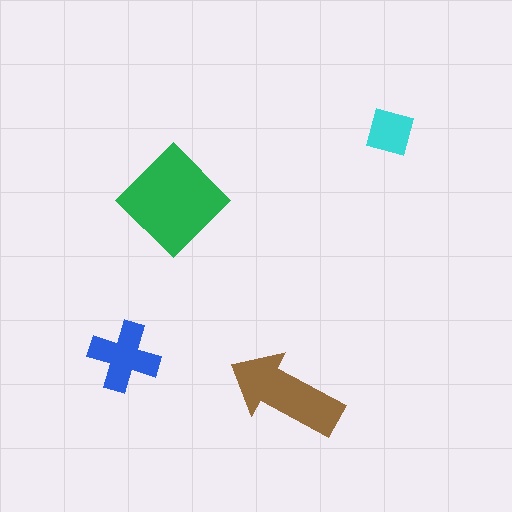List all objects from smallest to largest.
The cyan square, the blue cross, the brown arrow, the green diamond.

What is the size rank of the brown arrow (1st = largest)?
2nd.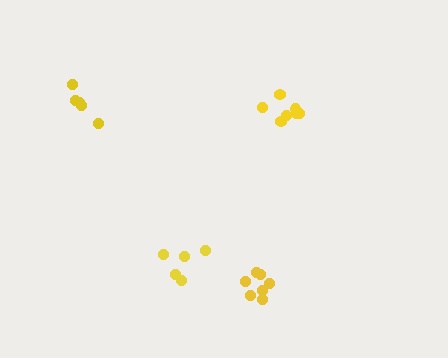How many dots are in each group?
Group 1: 7 dots, Group 2: 5 dots, Group 3: 7 dots, Group 4: 5 dots (24 total).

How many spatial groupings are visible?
There are 4 spatial groupings.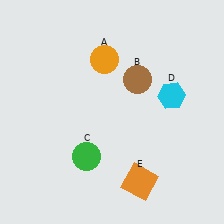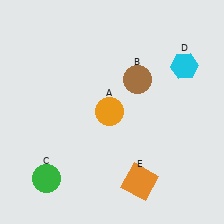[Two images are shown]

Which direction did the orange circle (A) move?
The orange circle (A) moved down.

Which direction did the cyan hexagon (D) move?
The cyan hexagon (D) moved up.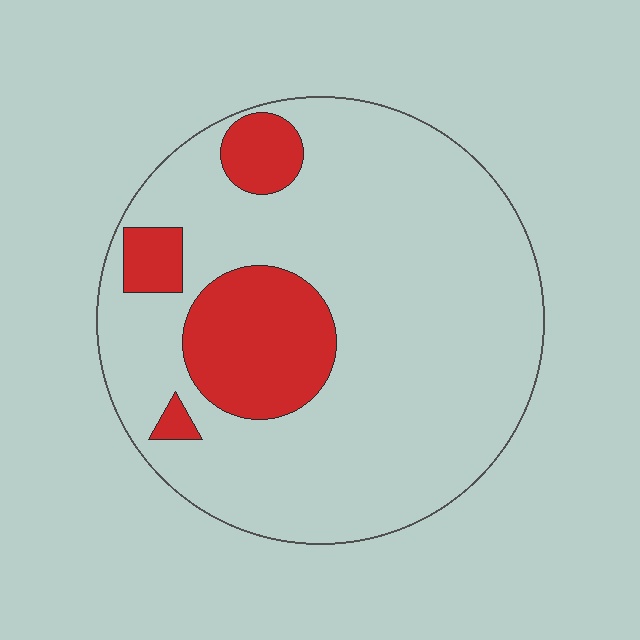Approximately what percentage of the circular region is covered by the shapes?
Approximately 20%.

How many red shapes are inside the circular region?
4.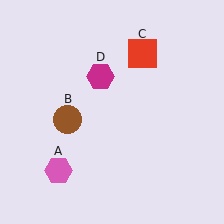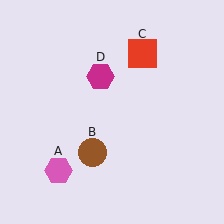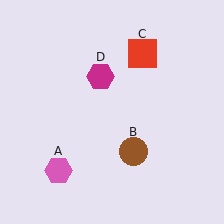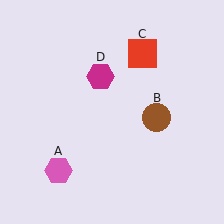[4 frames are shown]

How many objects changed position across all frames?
1 object changed position: brown circle (object B).